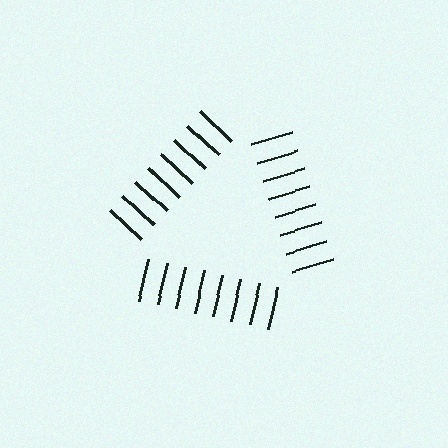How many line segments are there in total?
24 — 8 along each of the 3 edges.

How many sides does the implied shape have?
3 sides — the line-ends trace a triangle.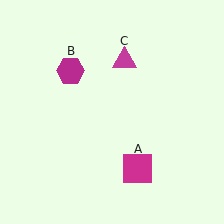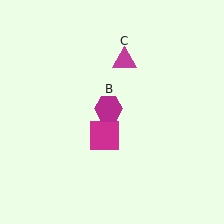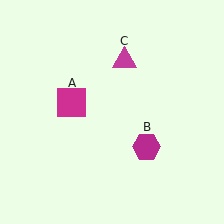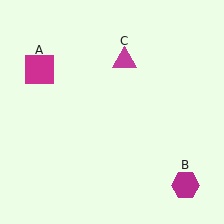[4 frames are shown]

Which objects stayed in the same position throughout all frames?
Magenta triangle (object C) remained stationary.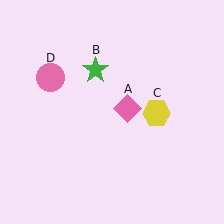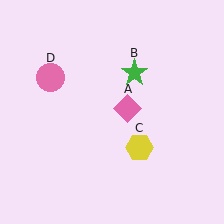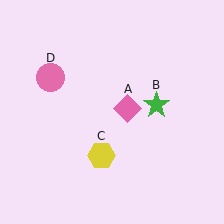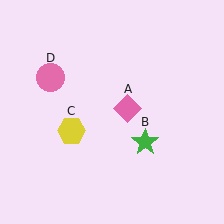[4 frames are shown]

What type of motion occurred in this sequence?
The green star (object B), yellow hexagon (object C) rotated clockwise around the center of the scene.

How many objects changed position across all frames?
2 objects changed position: green star (object B), yellow hexagon (object C).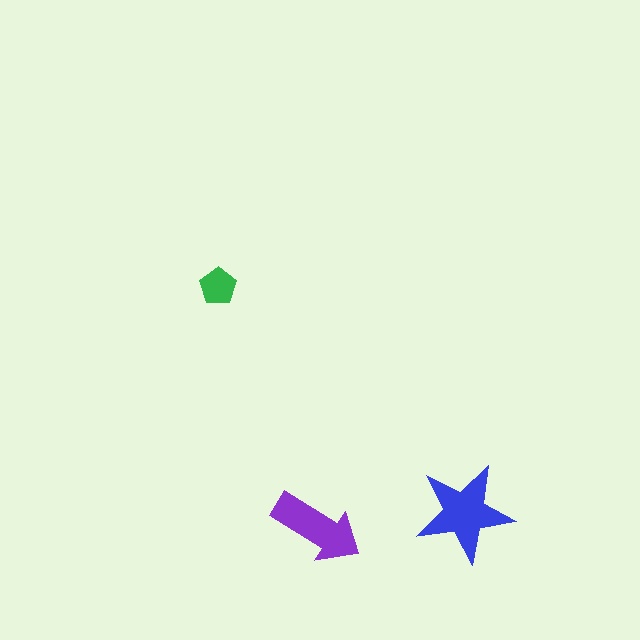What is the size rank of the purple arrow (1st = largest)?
2nd.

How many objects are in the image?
There are 3 objects in the image.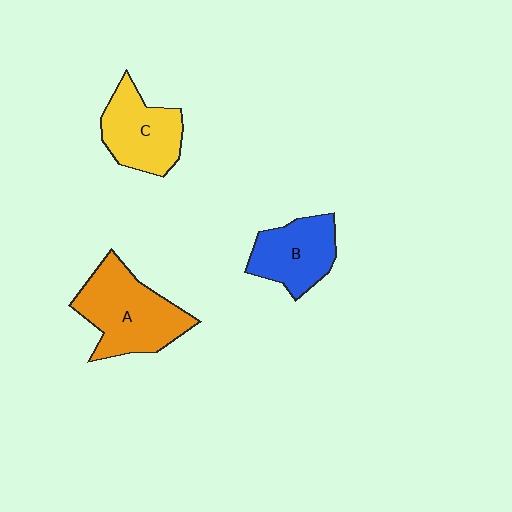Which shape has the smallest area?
Shape B (blue).